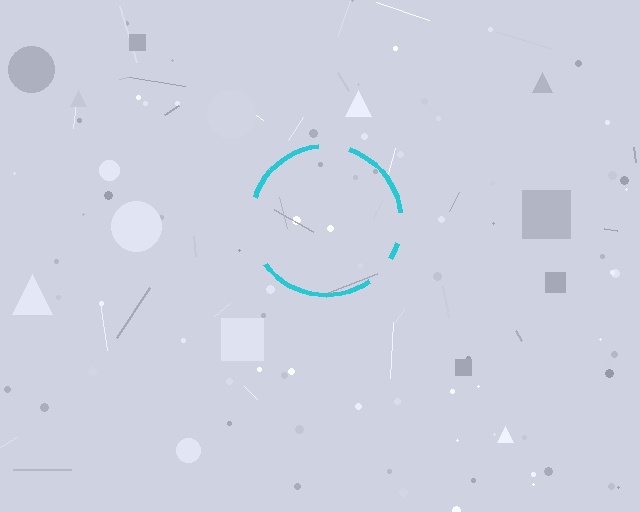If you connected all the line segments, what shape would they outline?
They would outline a circle.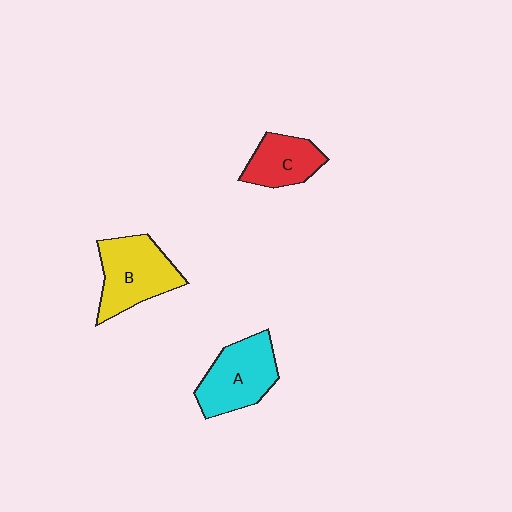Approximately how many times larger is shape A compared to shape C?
Approximately 1.4 times.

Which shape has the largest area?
Shape B (yellow).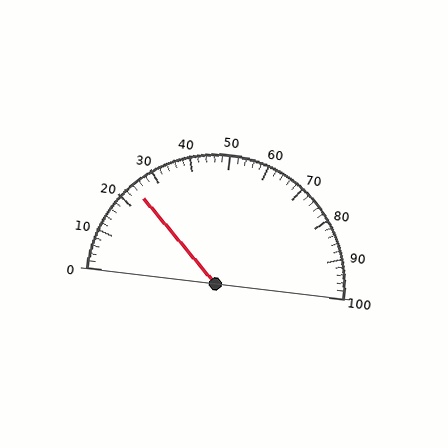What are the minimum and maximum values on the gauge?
The gauge ranges from 0 to 100.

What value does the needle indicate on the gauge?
The needle indicates approximately 24.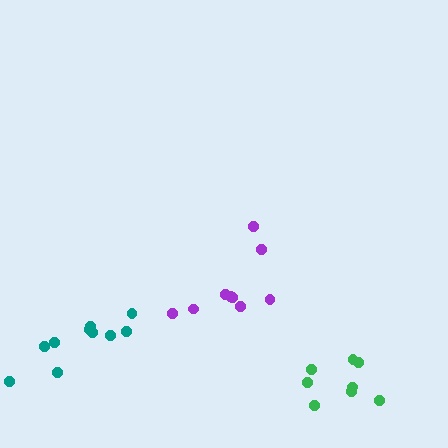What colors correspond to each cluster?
The clusters are colored: purple, teal, green.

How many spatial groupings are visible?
There are 3 spatial groupings.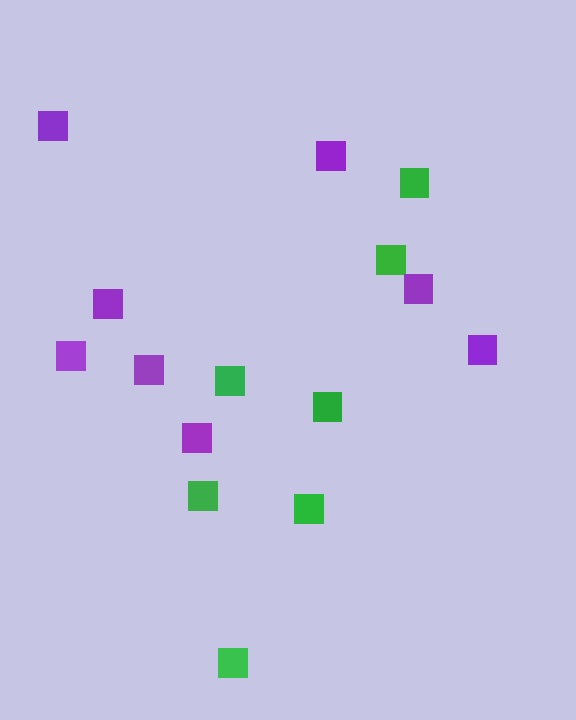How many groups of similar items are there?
There are 2 groups: one group of green squares (7) and one group of purple squares (8).